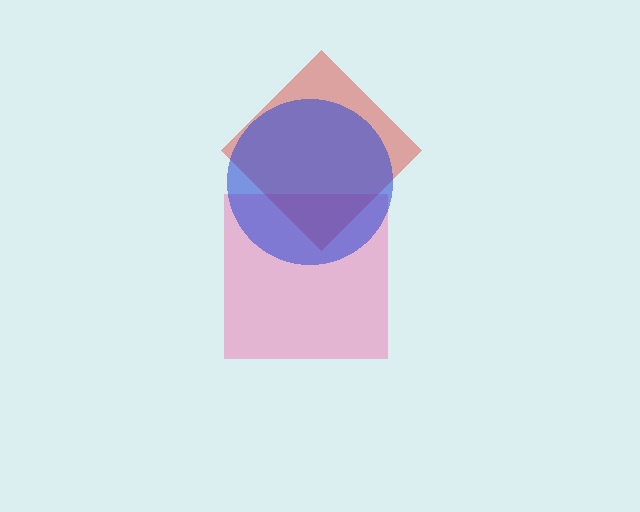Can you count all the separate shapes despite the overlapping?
Yes, there are 3 separate shapes.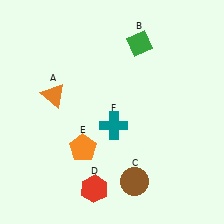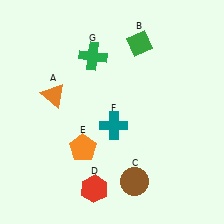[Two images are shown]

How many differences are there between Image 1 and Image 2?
There is 1 difference between the two images.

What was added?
A green cross (G) was added in Image 2.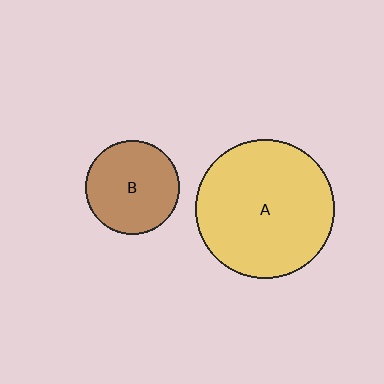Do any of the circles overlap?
No, none of the circles overlap.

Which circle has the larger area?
Circle A (yellow).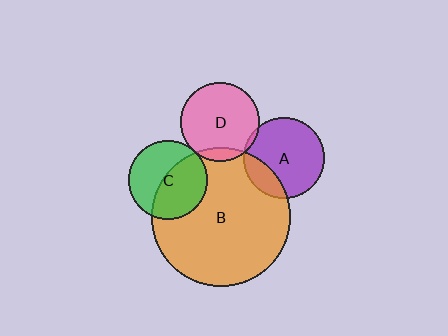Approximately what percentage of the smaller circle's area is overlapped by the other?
Approximately 20%.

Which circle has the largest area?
Circle B (orange).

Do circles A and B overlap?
Yes.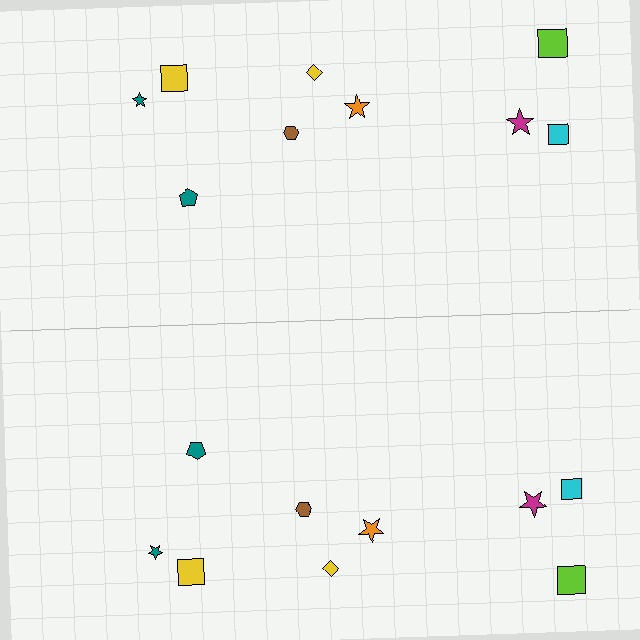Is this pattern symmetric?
Yes, this pattern has bilateral (reflection) symmetry.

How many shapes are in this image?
There are 18 shapes in this image.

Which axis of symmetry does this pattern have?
The pattern has a horizontal axis of symmetry running through the center of the image.